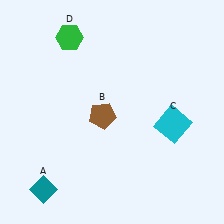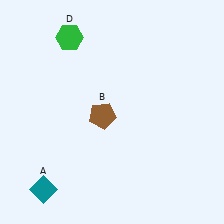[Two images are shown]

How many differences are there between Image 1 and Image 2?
There is 1 difference between the two images.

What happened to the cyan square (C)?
The cyan square (C) was removed in Image 2. It was in the bottom-right area of Image 1.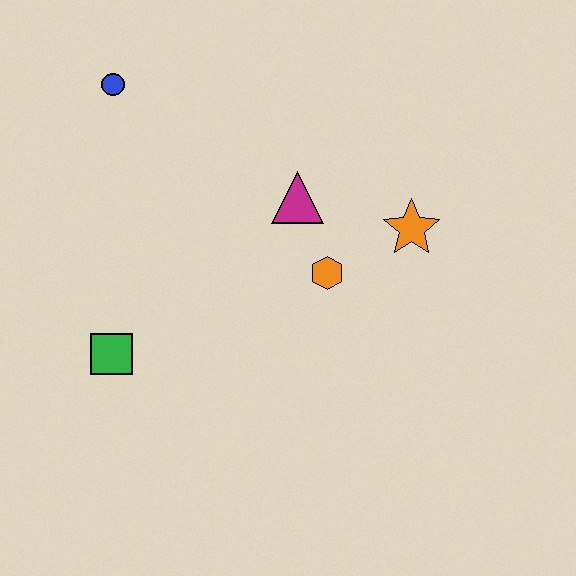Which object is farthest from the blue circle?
The orange star is farthest from the blue circle.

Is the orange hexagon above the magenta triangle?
No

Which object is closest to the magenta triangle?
The orange hexagon is closest to the magenta triangle.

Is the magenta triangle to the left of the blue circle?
No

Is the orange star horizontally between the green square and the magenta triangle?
No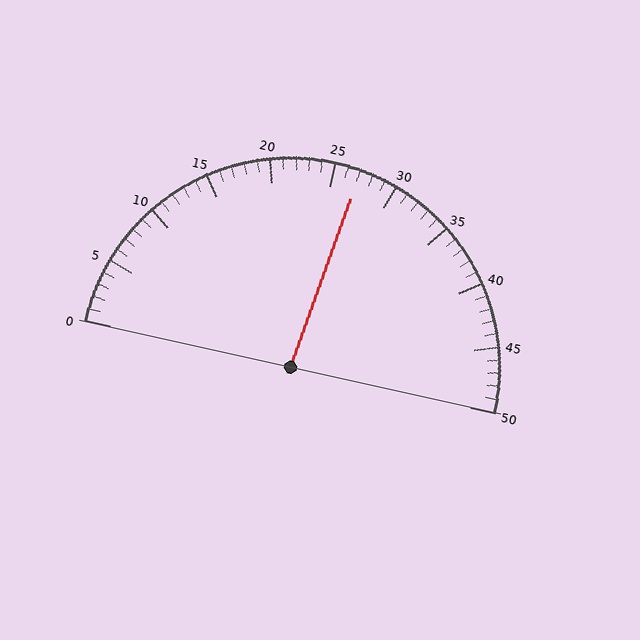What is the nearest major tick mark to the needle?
The nearest major tick mark is 25.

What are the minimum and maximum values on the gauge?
The gauge ranges from 0 to 50.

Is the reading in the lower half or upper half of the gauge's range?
The reading is in the upper half of the range (0 to 50).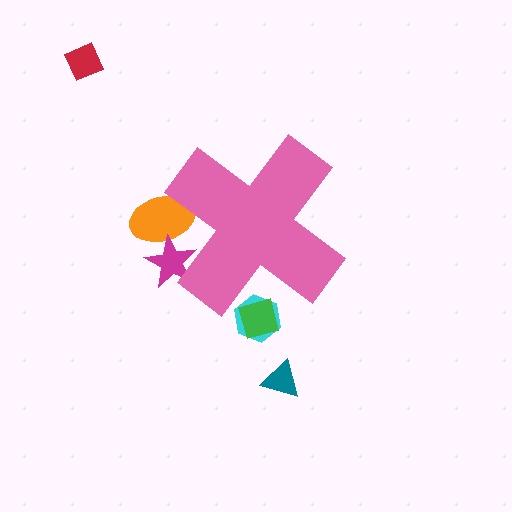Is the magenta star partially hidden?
Yes, the magenta star is partially hidden behind the pink cross.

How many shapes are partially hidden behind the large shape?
4 shapes are partially hidden.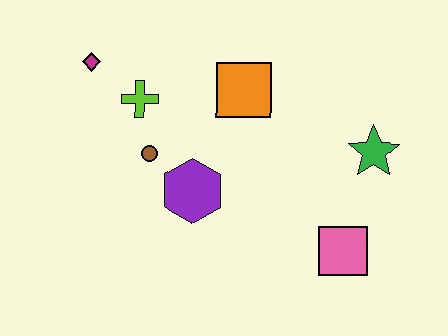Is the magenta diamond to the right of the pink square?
No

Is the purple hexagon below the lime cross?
Yes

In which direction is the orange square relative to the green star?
The orange square is to the left of the green star.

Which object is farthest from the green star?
The magenta diamond is farthest from the green star.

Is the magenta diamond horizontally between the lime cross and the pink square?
No